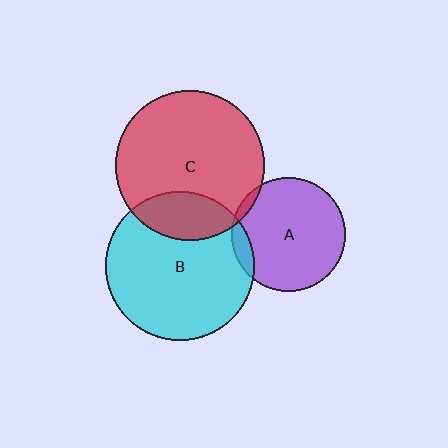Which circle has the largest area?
Circle C (red).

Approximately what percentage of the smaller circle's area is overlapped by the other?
Approximately 10%.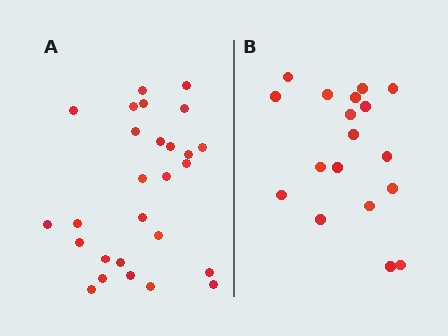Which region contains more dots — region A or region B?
Region A (the left region) has more dots.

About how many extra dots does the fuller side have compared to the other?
Region A has roughly 8 or so more dots than region B.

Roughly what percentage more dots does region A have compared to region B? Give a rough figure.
About 50% more.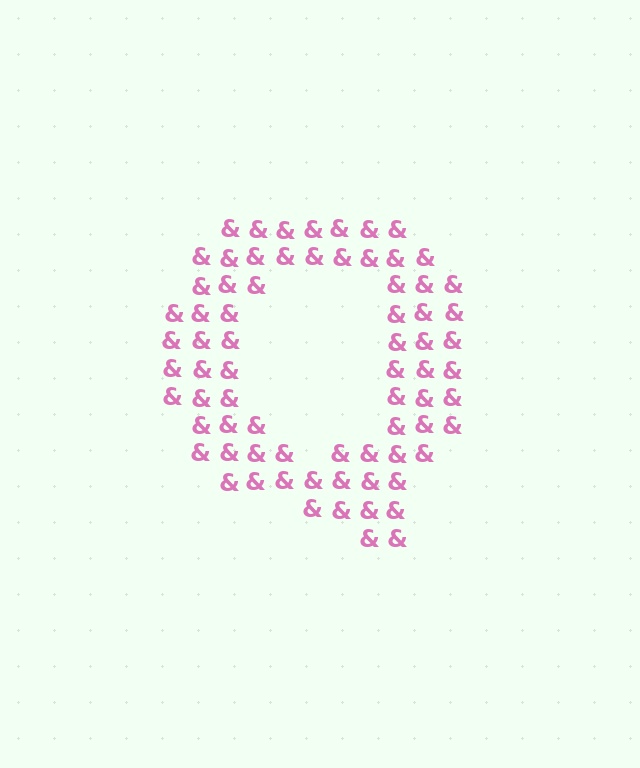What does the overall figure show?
The overall figure shows the letter Q.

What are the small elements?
The small elements are ampersands.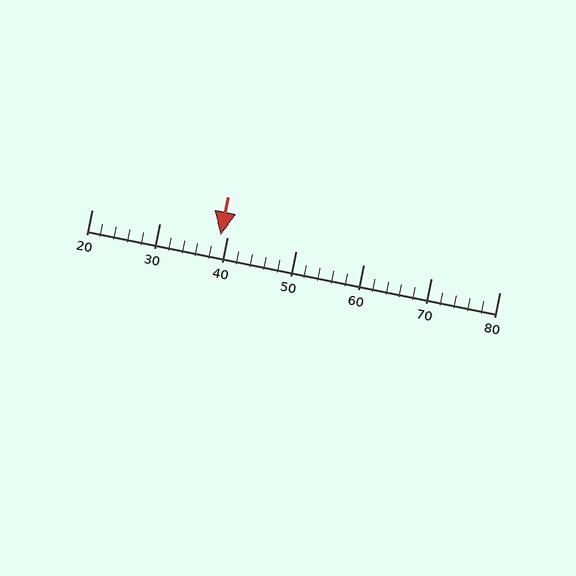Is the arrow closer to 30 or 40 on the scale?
The arrow is closer to 40.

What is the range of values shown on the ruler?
The ruler shows values from 20 to 80.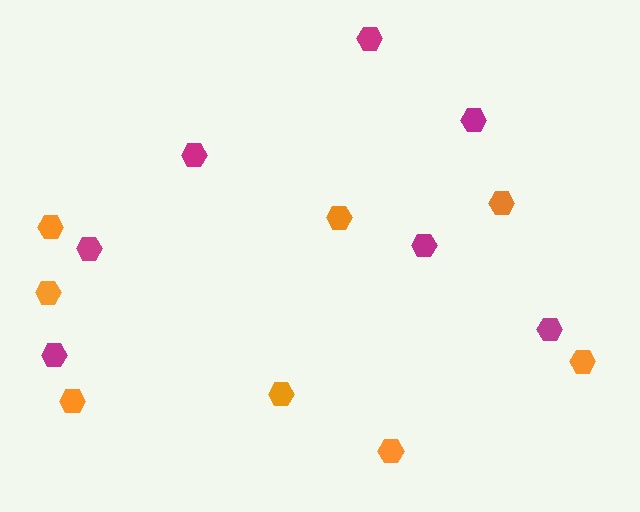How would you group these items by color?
There are 2 groups: one group of orange hexagons (8) and one group of magenta hexagons (7).